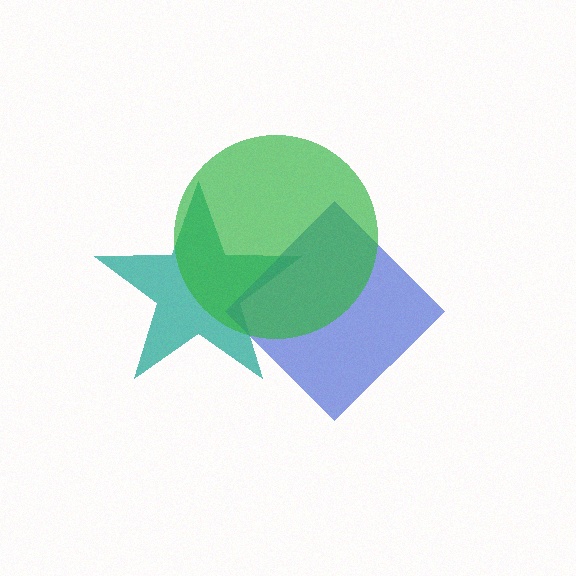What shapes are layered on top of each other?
The layered shapes are: a teal star, a blue diamond, a green circle.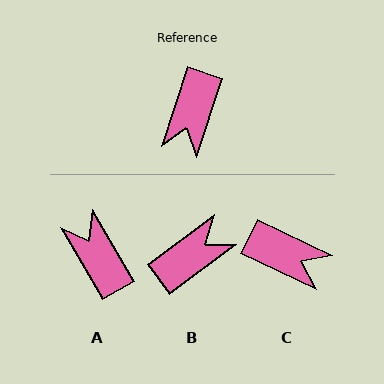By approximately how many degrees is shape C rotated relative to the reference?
Approximately 83 degrees counter-clockwise.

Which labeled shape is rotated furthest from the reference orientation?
B, about 145 degrees away.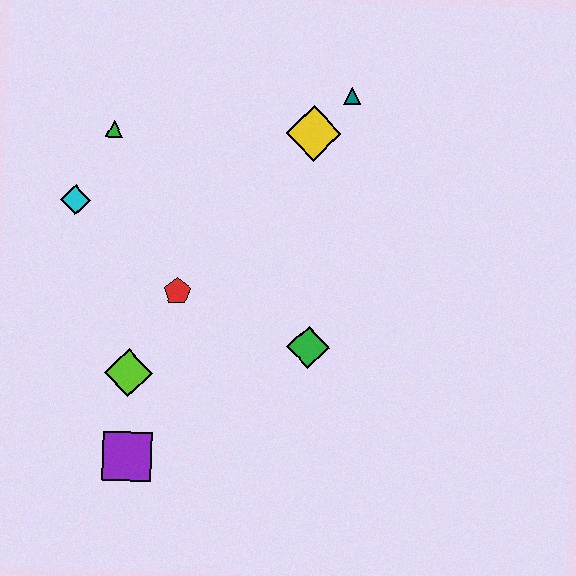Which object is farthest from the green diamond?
The green triangle is farthest from the green diamond.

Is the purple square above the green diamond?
No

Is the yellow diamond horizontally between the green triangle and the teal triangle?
Yes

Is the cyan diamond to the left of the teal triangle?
Yes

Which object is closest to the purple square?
The lime diamond is closest to the purple square.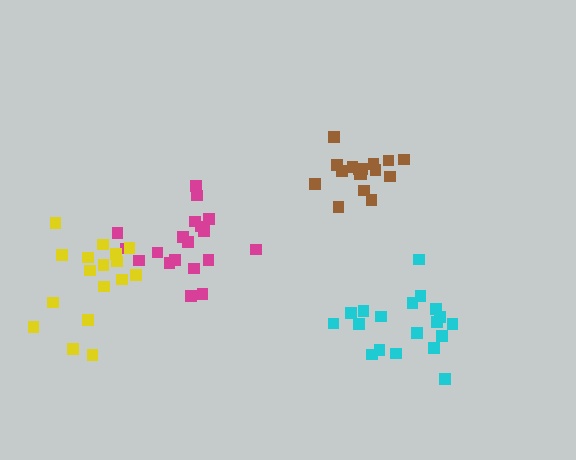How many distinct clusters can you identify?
There are 4 distinct clusters.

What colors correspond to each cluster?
The clusters are colored: magenta, yellow, cyan, brown.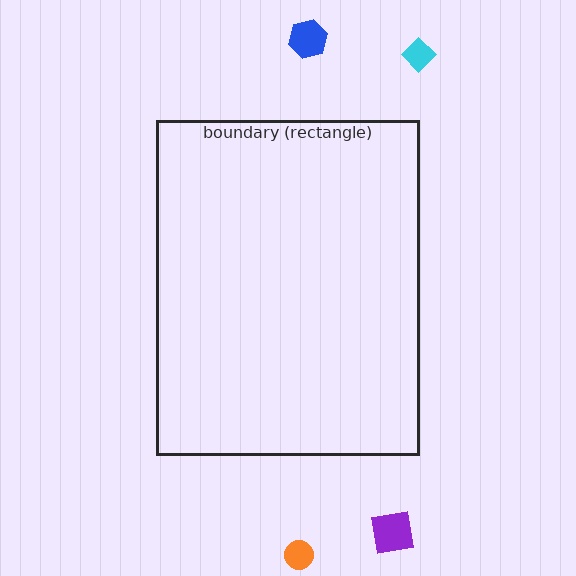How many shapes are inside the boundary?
0 inside, 4 outside.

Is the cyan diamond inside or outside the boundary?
Outside.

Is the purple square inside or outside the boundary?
Outside.